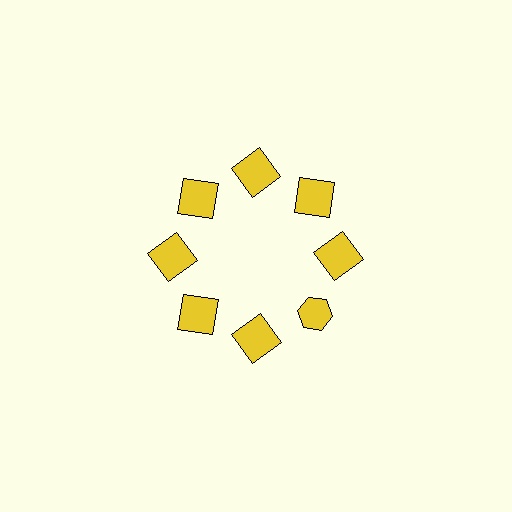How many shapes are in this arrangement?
There are 8 shapes arranged in a ring pattern.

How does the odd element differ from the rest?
It has a different shape: hexagon instead of square.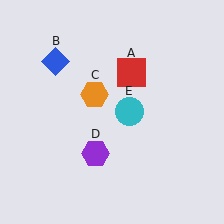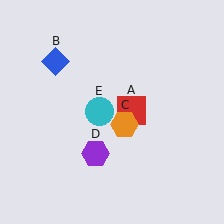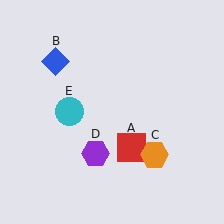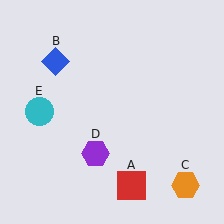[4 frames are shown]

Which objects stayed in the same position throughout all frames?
Blue diamond (object B) and purple hexagon (object D) remained stationary.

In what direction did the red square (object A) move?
The red square (object A) moved down.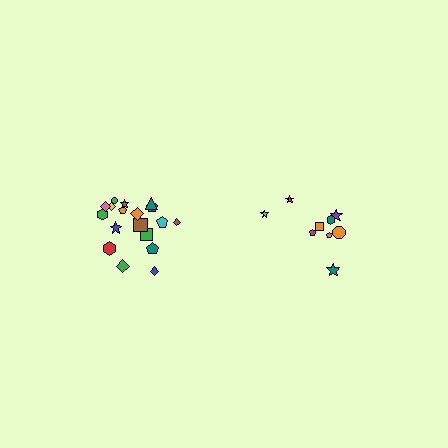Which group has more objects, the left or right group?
The left group.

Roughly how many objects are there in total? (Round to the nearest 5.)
Roughly 30 objects in total.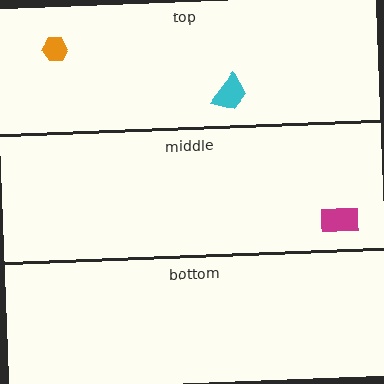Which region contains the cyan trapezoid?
The top region.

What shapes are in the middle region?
The magenta rectangle.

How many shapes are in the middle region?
1.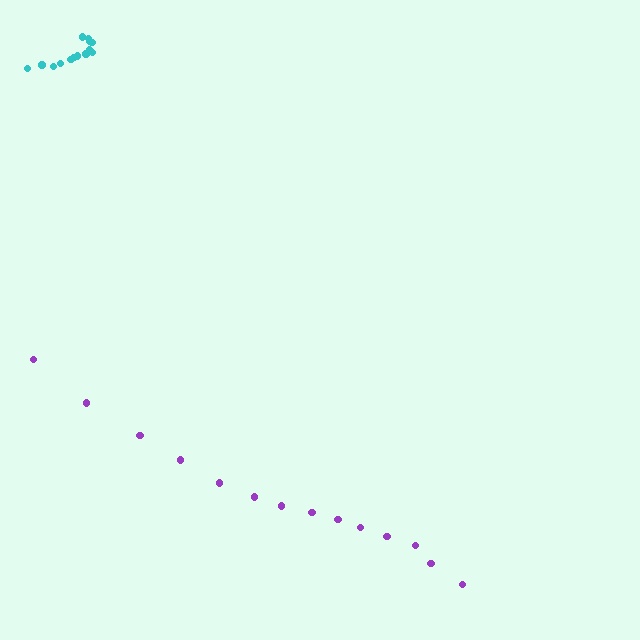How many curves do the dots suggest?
There are 2 distinct paths.